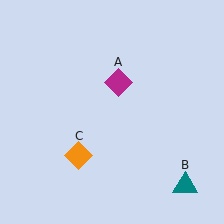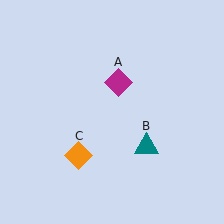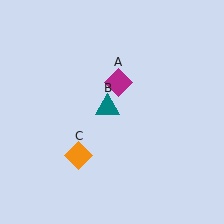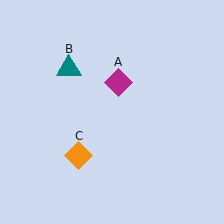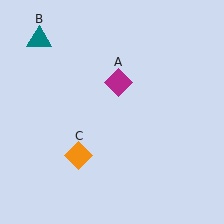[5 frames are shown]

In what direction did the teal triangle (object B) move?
The teal triangle (object B) moved up and to the left.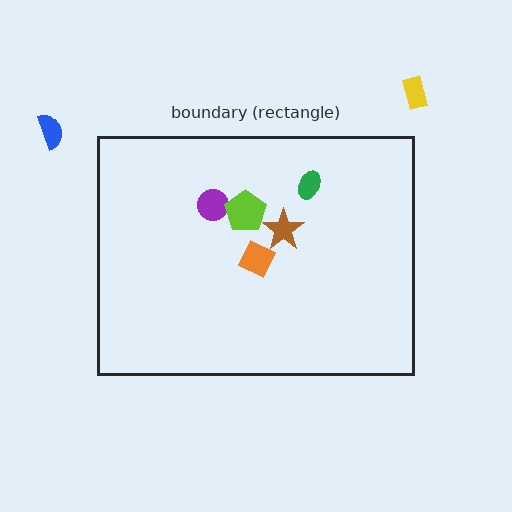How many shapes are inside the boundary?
5 inside, 2 outside.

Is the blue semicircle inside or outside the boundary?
Outside.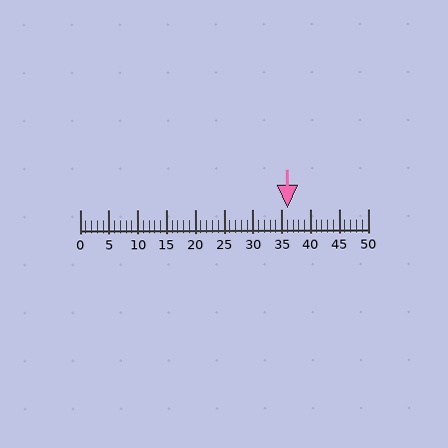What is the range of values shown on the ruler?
The ruler shows values from 0 to 50.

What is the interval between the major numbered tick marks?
The major tick marks are spaced 5 units apart.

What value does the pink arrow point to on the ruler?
The pink arrow points to approximately 36.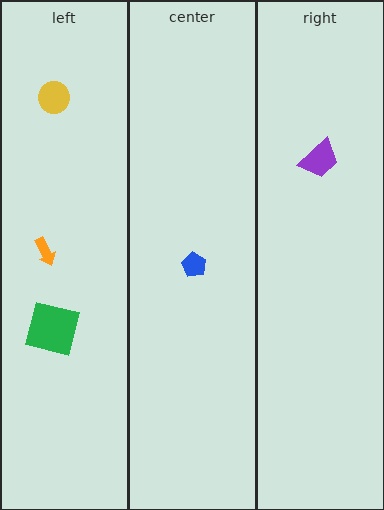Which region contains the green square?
The left region.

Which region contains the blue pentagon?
The center region.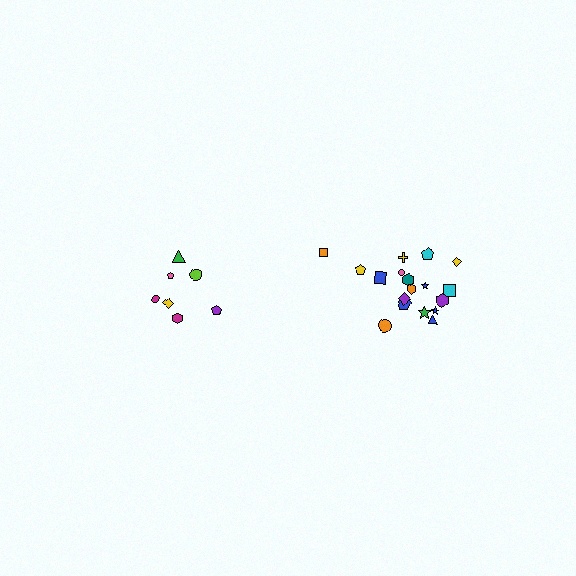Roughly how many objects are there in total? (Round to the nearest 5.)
Roughly 25 objects in total.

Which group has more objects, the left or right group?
The right group.